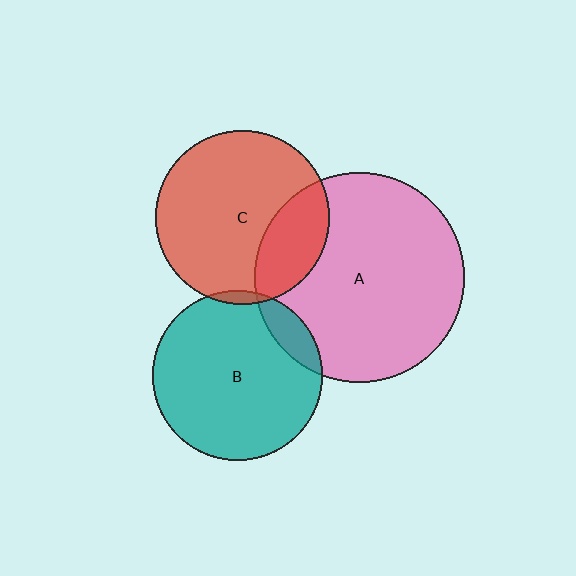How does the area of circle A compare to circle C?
Approximately 1.5 times.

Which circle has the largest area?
Circle A (pink).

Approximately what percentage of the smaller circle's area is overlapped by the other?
Approximately 25%.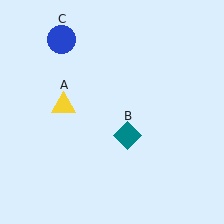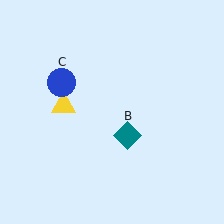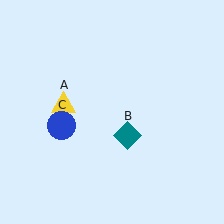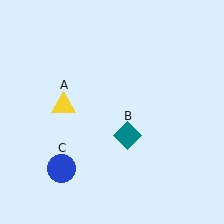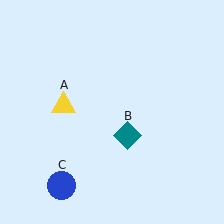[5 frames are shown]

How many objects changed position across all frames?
1 object changed position: blue circle (object C).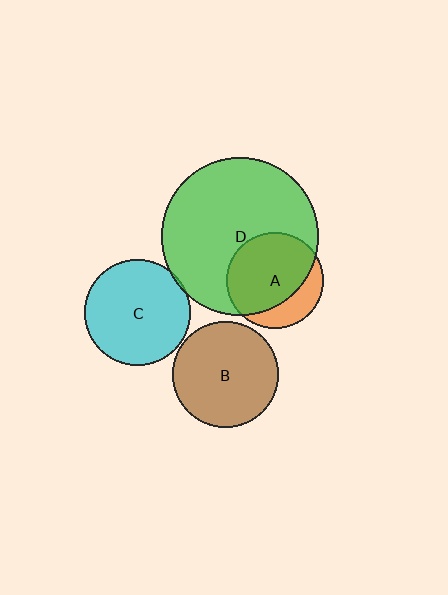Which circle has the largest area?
Circle D (green).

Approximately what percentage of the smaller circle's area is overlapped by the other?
Approximately 75%.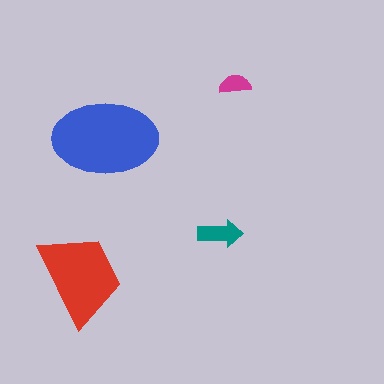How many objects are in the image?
There are 4 objects in the image.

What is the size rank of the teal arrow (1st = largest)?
3rd.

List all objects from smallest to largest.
The magenta semicircle, the teal arrow, the red trapezoid, the blue ellipse.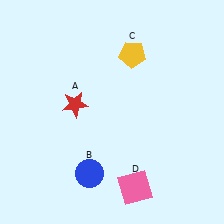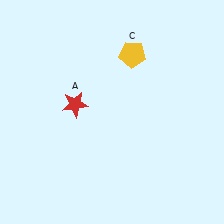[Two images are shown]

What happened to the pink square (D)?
The pink square (D) was removed in Image 2. It was in the bottom-right area of Image 1.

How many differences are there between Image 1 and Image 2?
There are 2 differences between the two images.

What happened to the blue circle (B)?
The blue circle (B) was removed in Image 2. It was in the bottom-left area of Image 1.